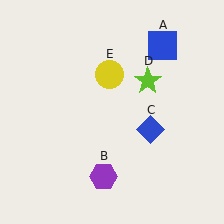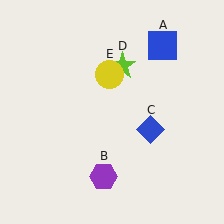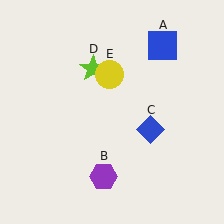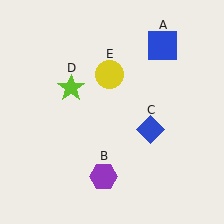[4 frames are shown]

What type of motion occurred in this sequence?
The lime star (object D) rotated counterclockwise around the center of the scene.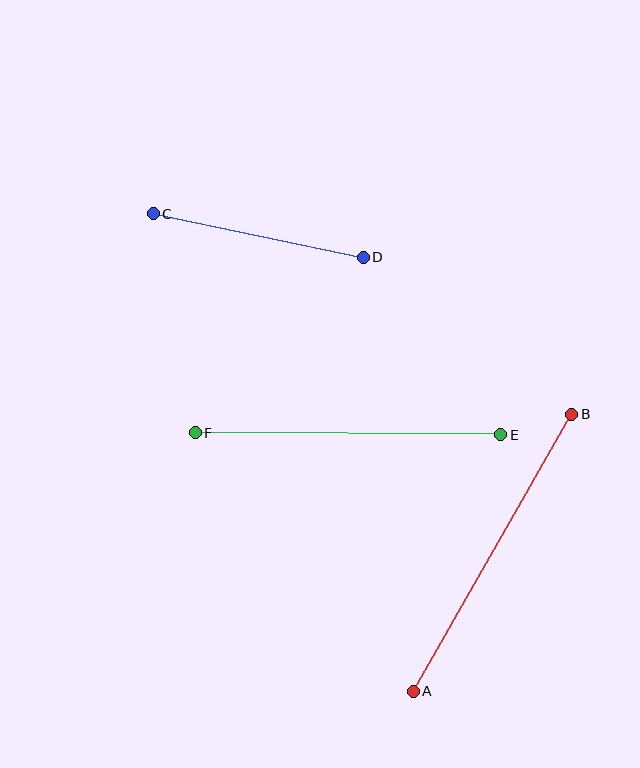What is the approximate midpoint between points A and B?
The midpoint is at approximately (493, 553) pixels.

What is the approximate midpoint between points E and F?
The midpoint is at approximately (348, 434) pixels.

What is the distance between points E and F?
The distance is approximately 306 pixels.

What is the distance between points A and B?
The distance is approximately 319 pixels.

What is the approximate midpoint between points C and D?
The midpoint is at approximately (258, 236) pixels.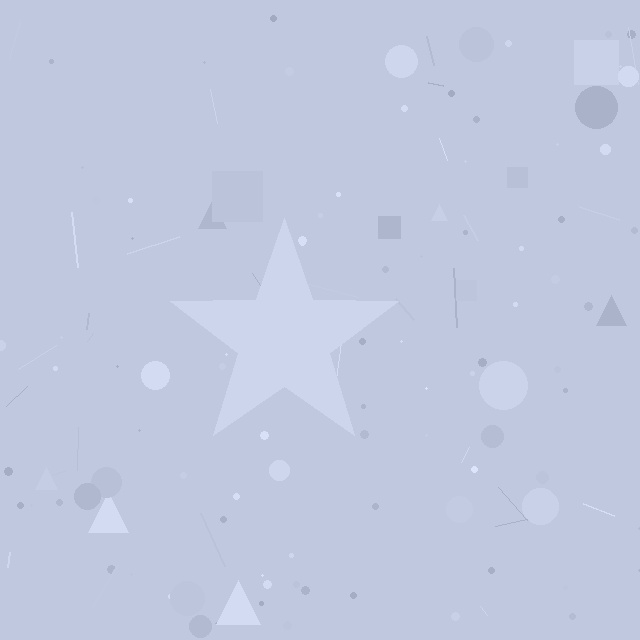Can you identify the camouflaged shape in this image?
The camouflaged shape is a star.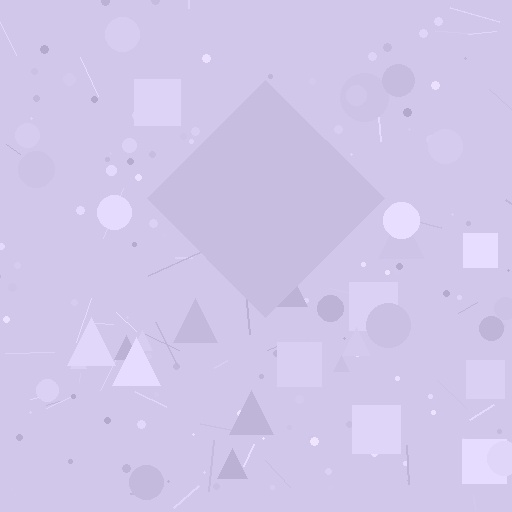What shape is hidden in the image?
A diamond is hidden in the image.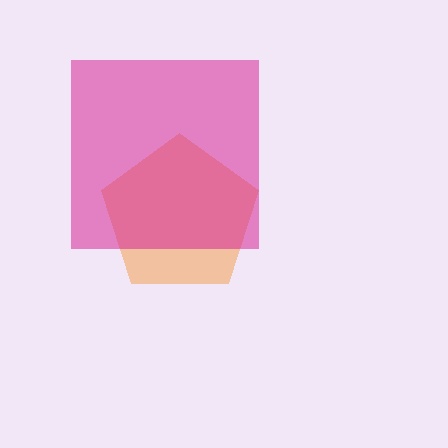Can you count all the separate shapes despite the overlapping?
Yes, there are 2 separate shapes.